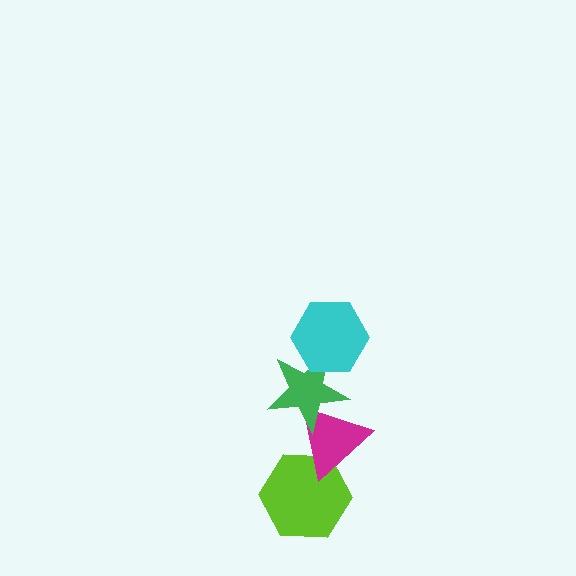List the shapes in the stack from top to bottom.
From top to bottom: the cyan hexagon, the green star, the magenta triangle, the lime hexagon.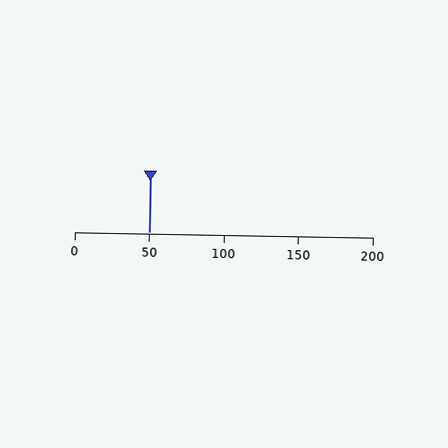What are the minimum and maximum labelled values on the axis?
The axis runs from 0 to 200.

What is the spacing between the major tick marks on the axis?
The major ticks are spaced 50 apart.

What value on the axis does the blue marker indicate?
The marker indicates approximately 50.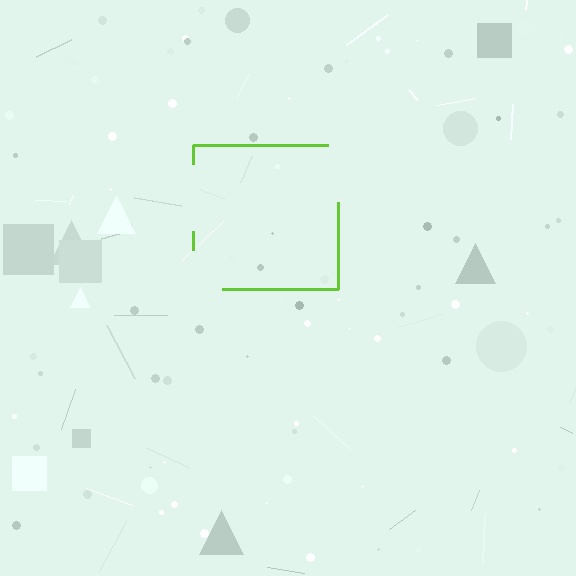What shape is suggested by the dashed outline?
The dashed outline suggests a square.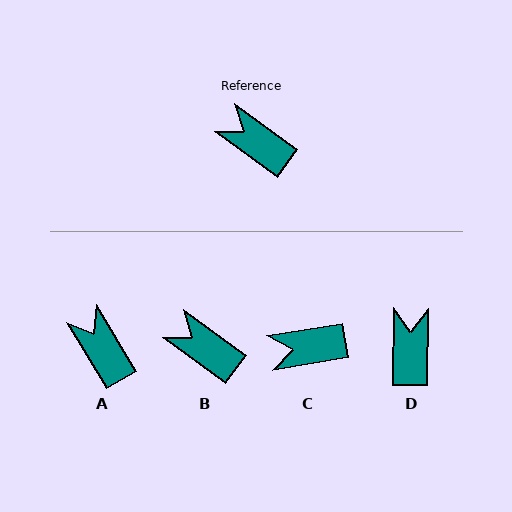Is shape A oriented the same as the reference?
No, it is off by about 23 degrees.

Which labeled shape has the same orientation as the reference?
B.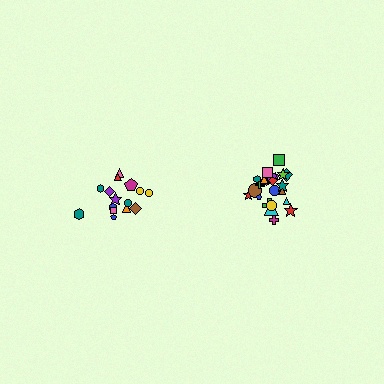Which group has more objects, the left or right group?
The right group.